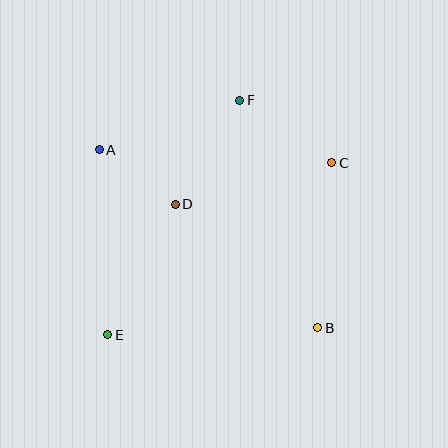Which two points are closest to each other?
Points A and D are closest to each other.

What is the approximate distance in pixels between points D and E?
The distance between D and E is approximately 147 pixels.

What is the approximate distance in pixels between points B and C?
The distance between B and C is approximately 166 pixels.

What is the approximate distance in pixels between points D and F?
The distance between D and F is approximately 122 pixels.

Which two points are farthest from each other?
Points C and E are farthest from each other.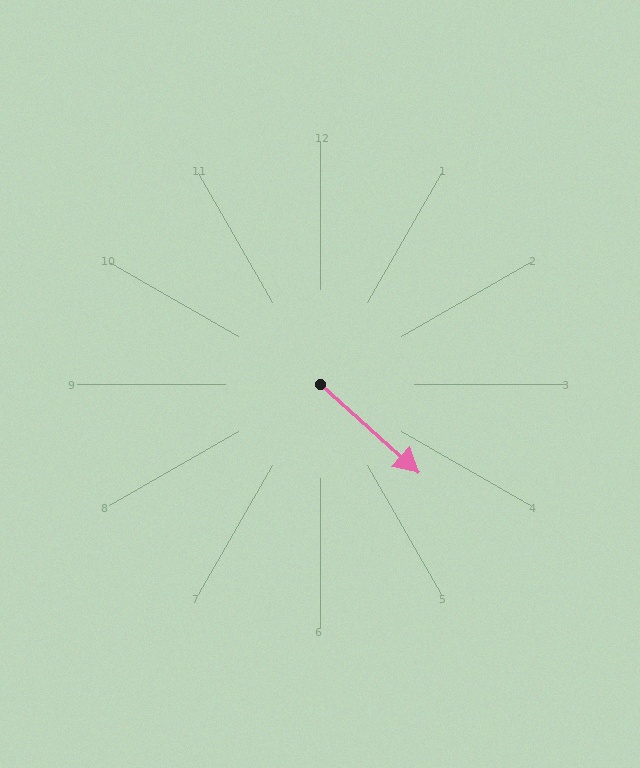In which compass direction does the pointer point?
Southeast.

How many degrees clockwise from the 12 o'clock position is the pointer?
Approximately 132 degrees.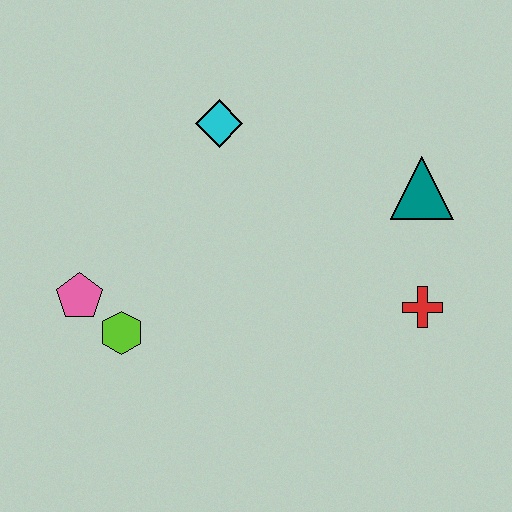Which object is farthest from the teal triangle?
The pink pentagon is farthest from the teal triangle.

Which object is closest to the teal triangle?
The red cross is closest to the teal triangle.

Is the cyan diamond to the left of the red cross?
Yes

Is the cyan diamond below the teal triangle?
No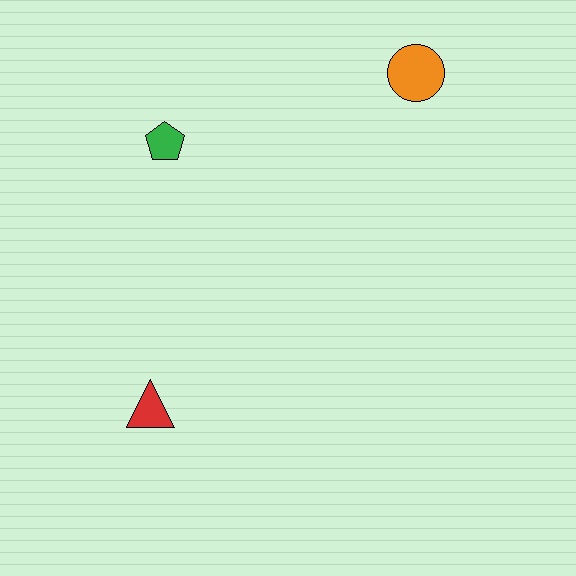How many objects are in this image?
There are 3 objects.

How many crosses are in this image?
There are no crosses.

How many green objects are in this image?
There is 1 green object.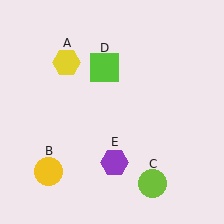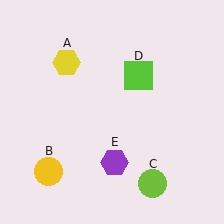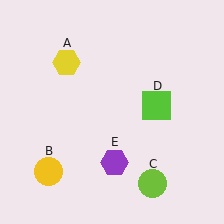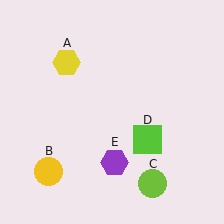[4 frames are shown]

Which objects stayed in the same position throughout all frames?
Yellow hexagon (object A) and yellow circle (object B) and lime circle (object C) and purple hexagon (object E) remained stationary.